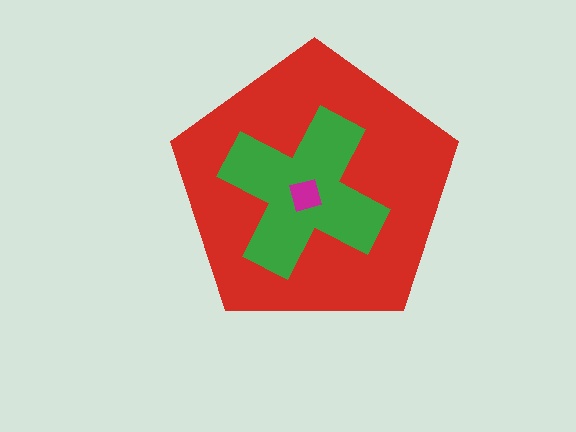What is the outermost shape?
The red pentagon.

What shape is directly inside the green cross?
The magenta square.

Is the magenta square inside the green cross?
Yes.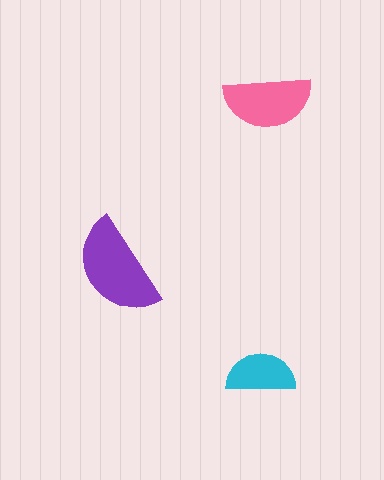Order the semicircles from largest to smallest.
the purple one, the pink one, the cyan one.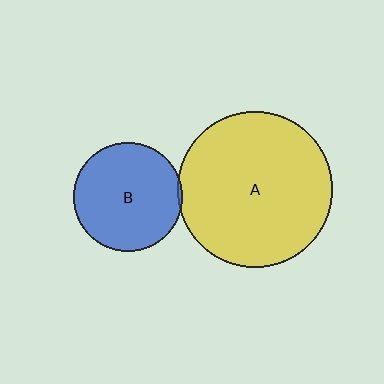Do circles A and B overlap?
Yes.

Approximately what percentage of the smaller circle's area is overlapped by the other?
Approximately 5%.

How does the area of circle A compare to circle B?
Approximately 2.0 times.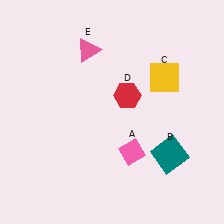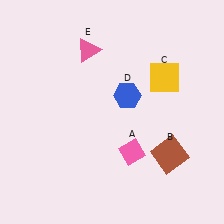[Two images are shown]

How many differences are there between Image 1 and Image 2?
There are 2 differences between the two images.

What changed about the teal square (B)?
In Image 1, B is teal. In Image 2, it changed to brown.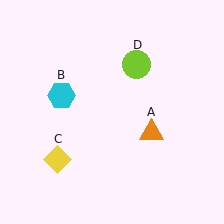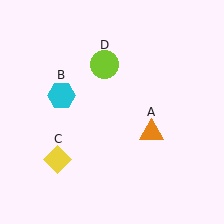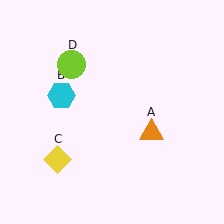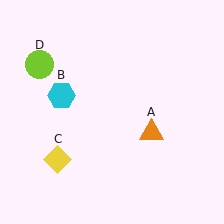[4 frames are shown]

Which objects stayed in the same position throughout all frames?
Orange triangle (object A) and cyan hexagon (object B) and yellow diamond (object C) remained stationary.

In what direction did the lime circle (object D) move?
The lime circle (object D) moved left.